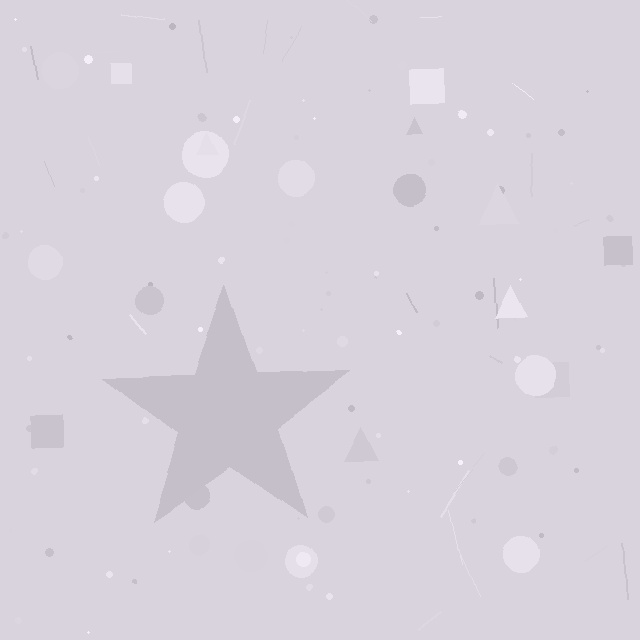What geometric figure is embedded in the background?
A star is embedded in the background.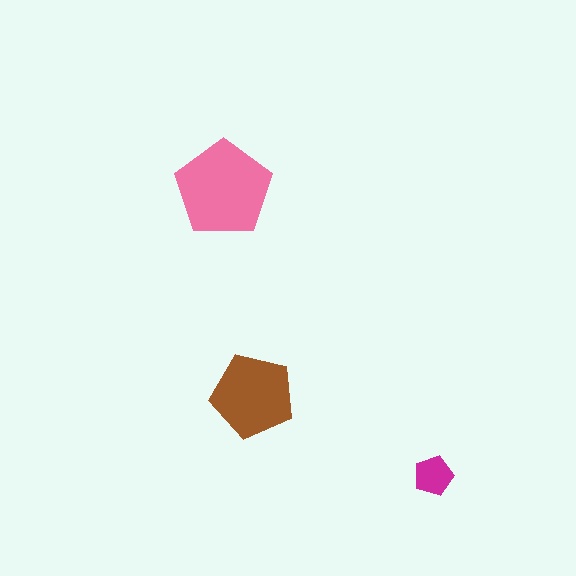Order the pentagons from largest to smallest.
the pink one, the brown one, the magenta one.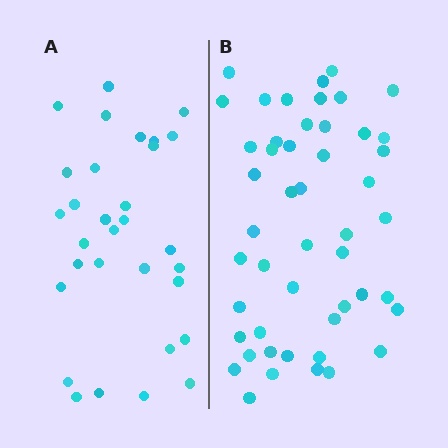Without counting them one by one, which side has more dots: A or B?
Region B (the right region) has more dots.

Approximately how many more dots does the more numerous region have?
Region B has approximately 20 more dots than region A.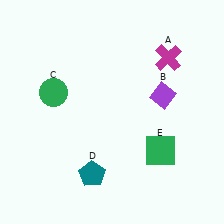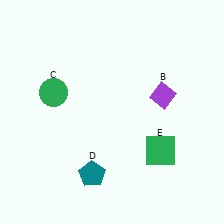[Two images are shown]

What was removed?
The magenta cross (A) was removed in Image 2.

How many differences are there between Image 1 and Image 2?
There is 1 difference between the two images.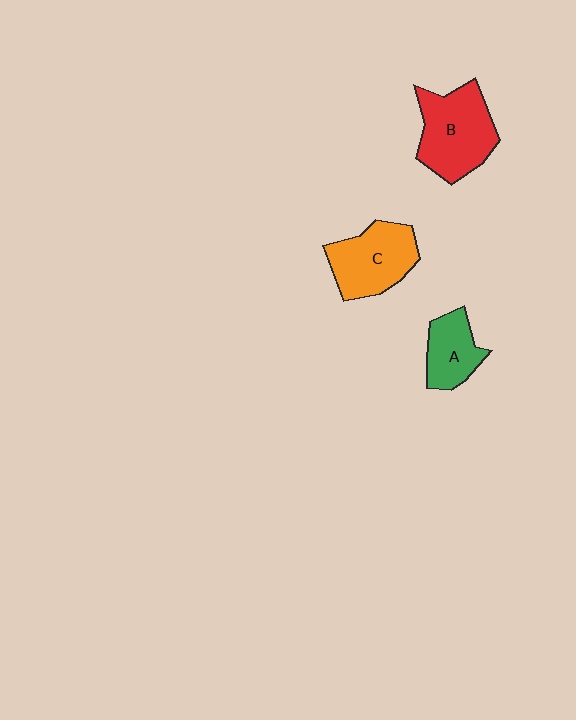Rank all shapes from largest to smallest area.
From largest to smallest: B (red), C (orange), A (green).